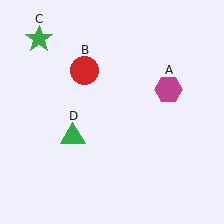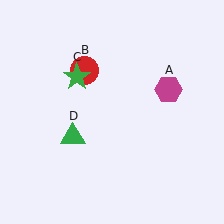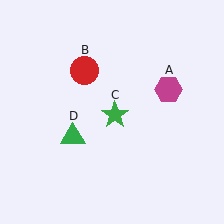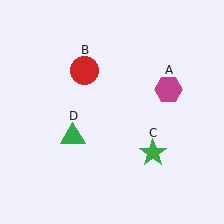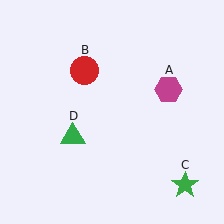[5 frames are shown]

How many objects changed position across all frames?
1 object changed position: green star (object C).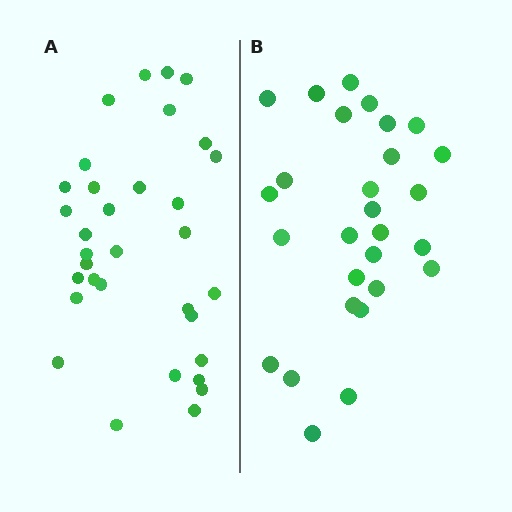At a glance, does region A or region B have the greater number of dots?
Region A (the left region) has more dots.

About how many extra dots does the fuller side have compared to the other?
Region A has about 5 more dots than region B.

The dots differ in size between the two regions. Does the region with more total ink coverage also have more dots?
No. Region B has more total ink coverage because its dots are larger, but region A actually contains more individual dots. Total area can be misleading — the number of items is what matters here.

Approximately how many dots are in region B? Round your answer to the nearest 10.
About 30 dots. (The exact count is 28, which rounds to 30.)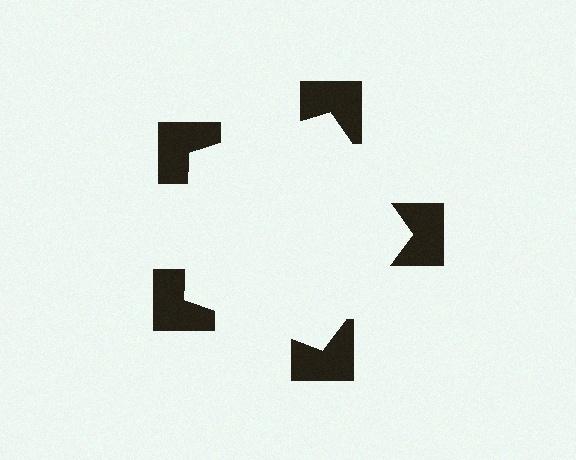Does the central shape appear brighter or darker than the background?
It typically appears slightly brighter than the background, even though no actual brightness change is drawn.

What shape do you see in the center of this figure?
An illusory pentagon — its edges are inferred from the aligned wedge cuts in the notched squares, not physically drawn.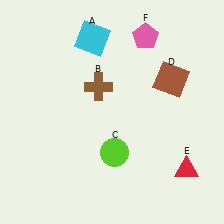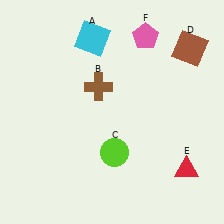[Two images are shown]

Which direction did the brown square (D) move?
The brown square (D) moved up.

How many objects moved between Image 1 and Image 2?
1 object moved between the two images.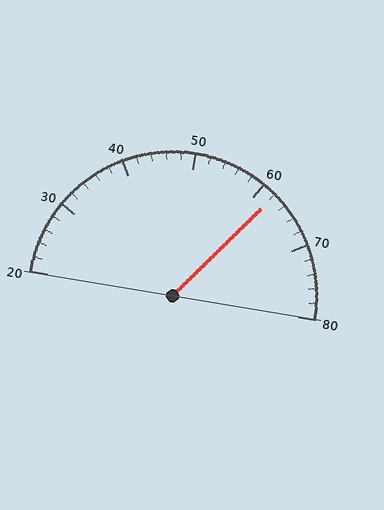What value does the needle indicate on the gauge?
The needle indicates approximately 62.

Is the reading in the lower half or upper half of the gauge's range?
The reading is in the upper half of the range (20 to 80).